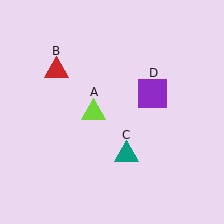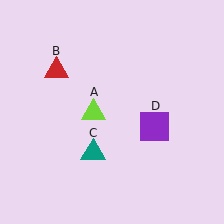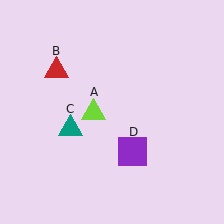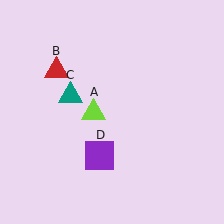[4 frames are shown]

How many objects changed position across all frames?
2 objects changed position: teal triangle (object C), purple square (object D).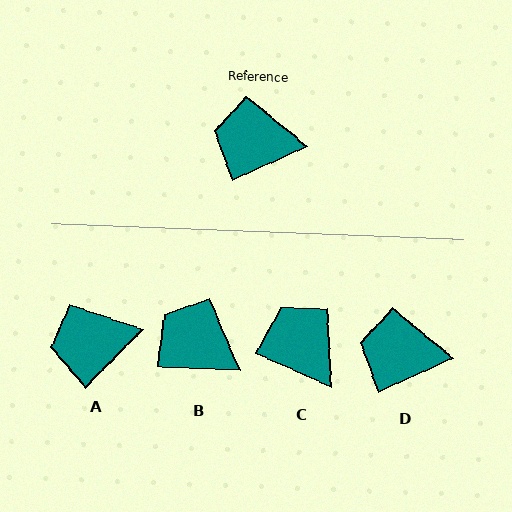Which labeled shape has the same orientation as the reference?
D.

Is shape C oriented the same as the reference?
No, it is off by about 48 degrees.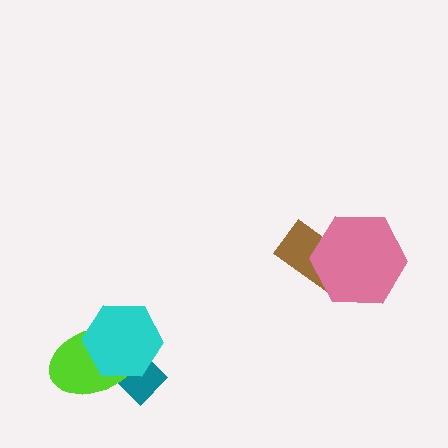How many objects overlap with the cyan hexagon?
2 objects overlap with the cyan hexagon.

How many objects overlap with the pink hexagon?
1 object overlaps with the pink hexagon.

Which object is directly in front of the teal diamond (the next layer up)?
The lime ellipse is directly in front of the teal diamond.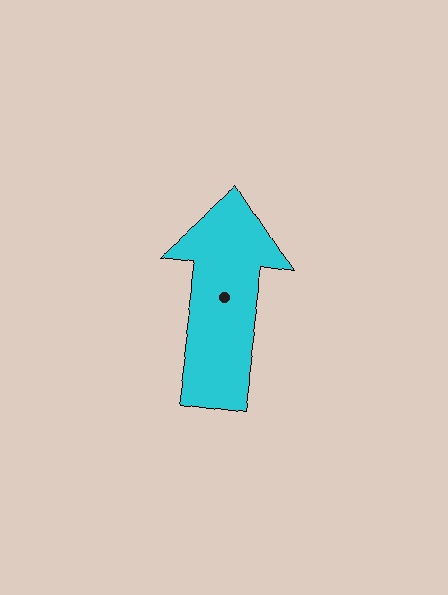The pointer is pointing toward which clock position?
Roughly 12 o'clock.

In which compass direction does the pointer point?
North.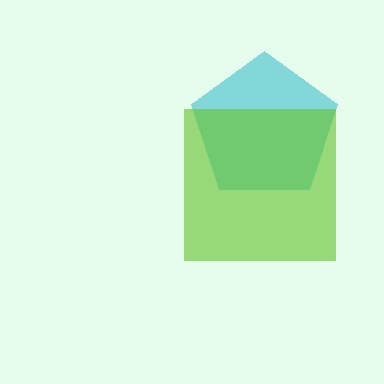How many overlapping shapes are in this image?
There are 2 overlapping shapes in the image.